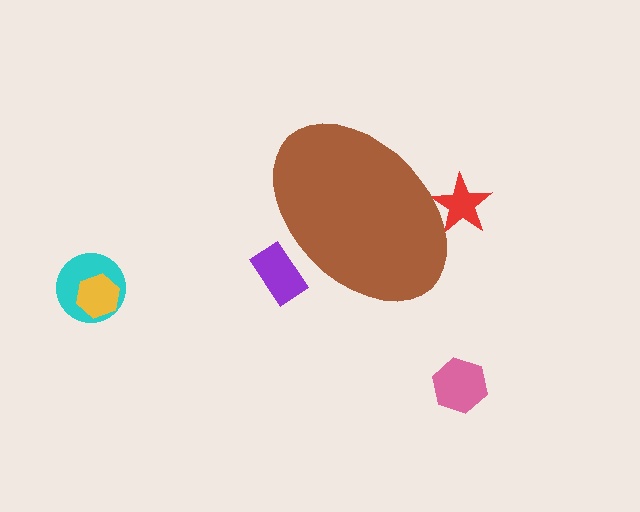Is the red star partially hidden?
Yes, the red star is partially hidden behind the brown ellipse.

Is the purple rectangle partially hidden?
Yes, the purple rectangle is partially hidden behind the brown ellipse.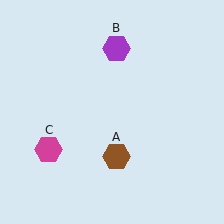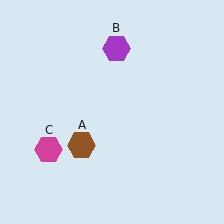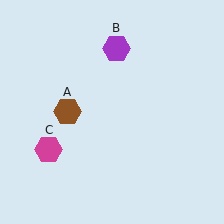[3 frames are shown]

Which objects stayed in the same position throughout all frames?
Purple hexagon (object B) and magenta hexagon (object C) remained stationary.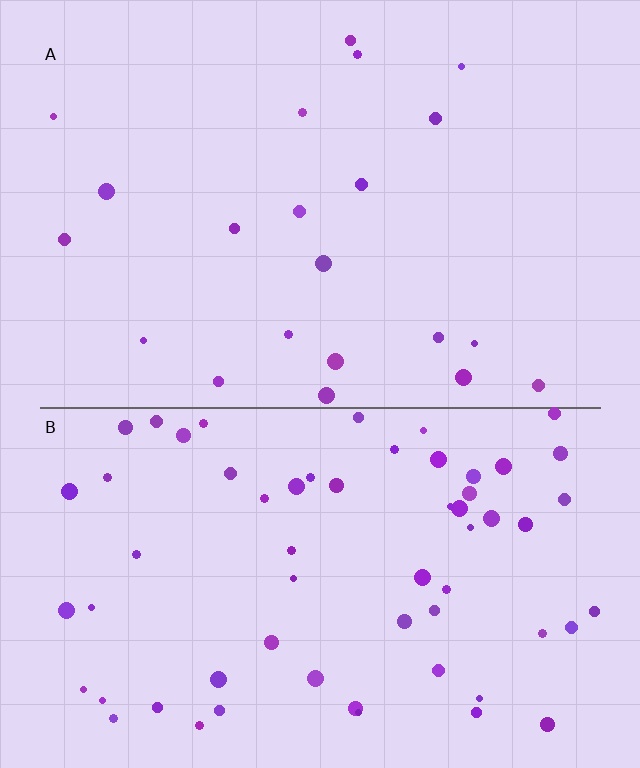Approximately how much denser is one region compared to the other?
Approximately 2.9× — region B over region A.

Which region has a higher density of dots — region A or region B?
B (the bottom).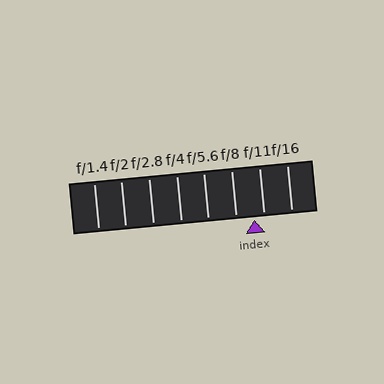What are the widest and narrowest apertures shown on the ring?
The widest aperture shown is f/1.4 and the narrowest is f/16.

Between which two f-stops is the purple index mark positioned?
The index mark is between f/8 and f/11.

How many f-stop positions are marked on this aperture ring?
There are 8 f-stop positions marked.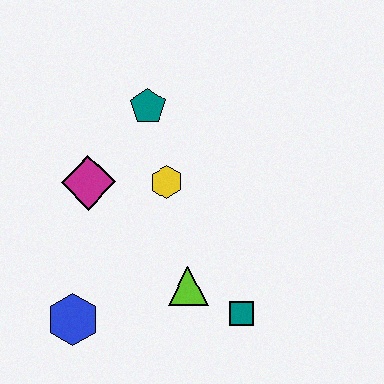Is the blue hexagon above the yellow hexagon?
No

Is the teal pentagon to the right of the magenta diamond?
Yes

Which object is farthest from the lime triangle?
The teal pentagon is farthest from the lime triangle.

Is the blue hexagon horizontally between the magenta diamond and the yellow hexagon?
No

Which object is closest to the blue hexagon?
The lime triangle is closest to the blue hexagon.